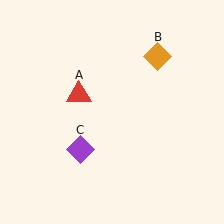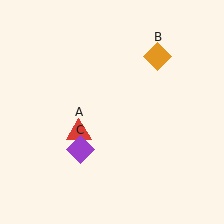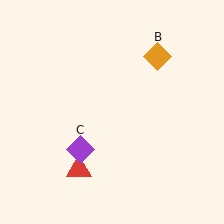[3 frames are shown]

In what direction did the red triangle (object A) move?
The red triangle (object A) moved down.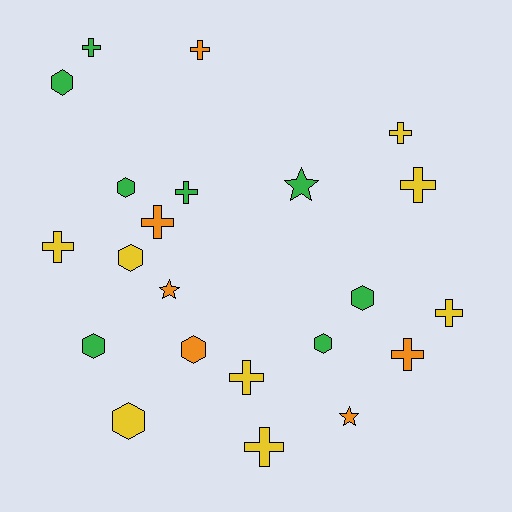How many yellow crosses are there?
There are 6 yellow crosses.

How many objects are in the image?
There are 22 objects.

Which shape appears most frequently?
Cross, with 11 objects.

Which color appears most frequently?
Yellow, with 8 objects.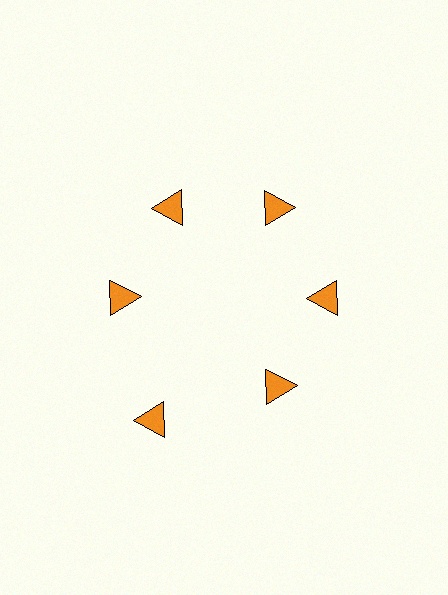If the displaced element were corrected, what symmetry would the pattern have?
It would have 6-fold rotational symmetry — the pattern would map onto itself every 60 degrees.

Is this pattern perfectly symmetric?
No. The 6 orange triangles are arranged in a ring, but one element near the 7 o'clock position is pushed outward from the center, breaking the 6-fold rotational symmetry.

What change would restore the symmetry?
The symmetry would be restored by moving it inward, back onto the ring so that all 6 triangles sit at equal angles and equal distance from the center.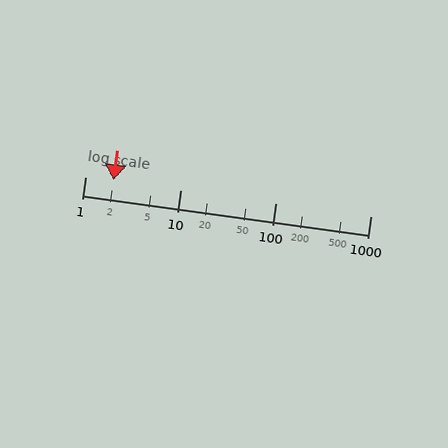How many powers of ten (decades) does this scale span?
The scale spans 3 decades, from 1 to 1000.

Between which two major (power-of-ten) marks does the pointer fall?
The pointer is between 1 and 10.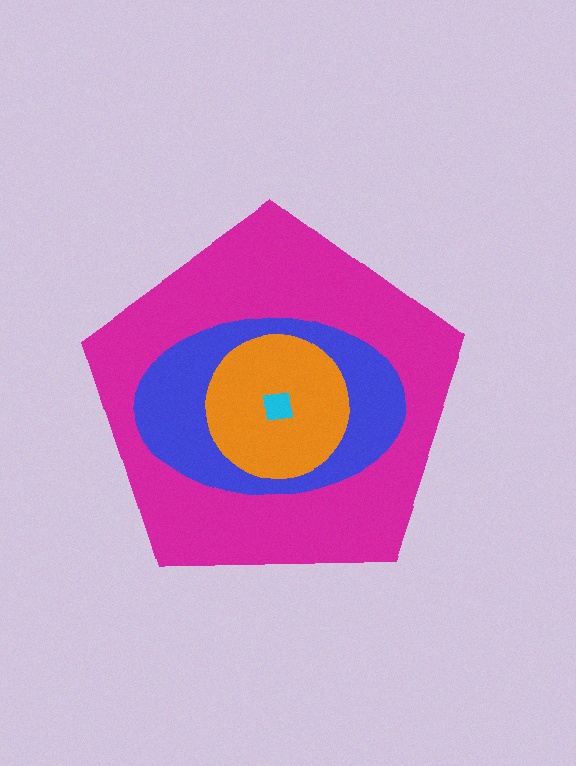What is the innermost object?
The cyan square.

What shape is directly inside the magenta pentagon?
The blue ellipse.